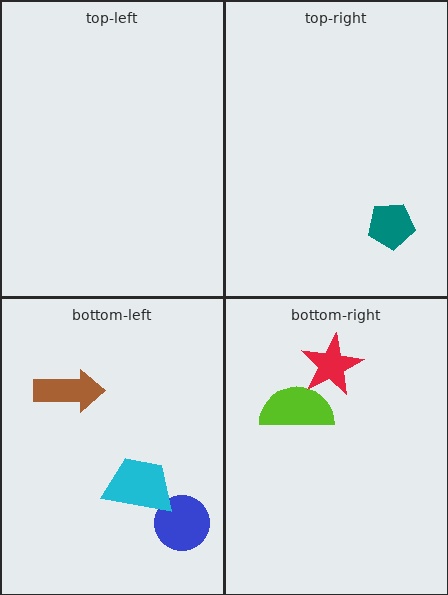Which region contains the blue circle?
The bottom-left region.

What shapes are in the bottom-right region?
The lime semicircle, the red star.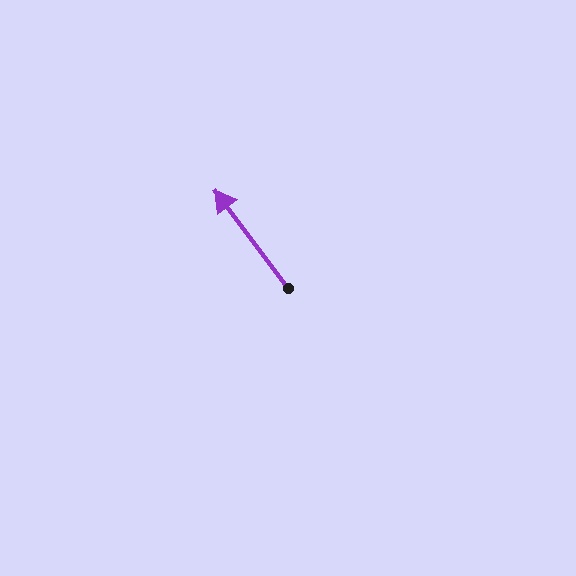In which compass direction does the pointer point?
Northwest.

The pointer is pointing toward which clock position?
Roughly 11 o'clock.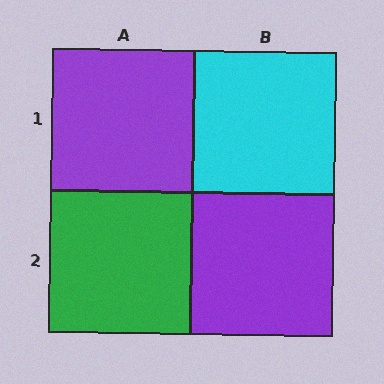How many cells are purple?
2 cells are purple.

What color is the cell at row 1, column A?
Purple.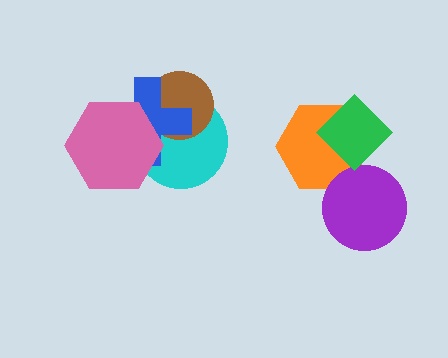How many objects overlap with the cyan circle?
3 objects overlap with the cyan circle.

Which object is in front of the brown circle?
The blue cross is in front of the brown circle.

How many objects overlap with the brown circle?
2 objects overlap with the brown circle.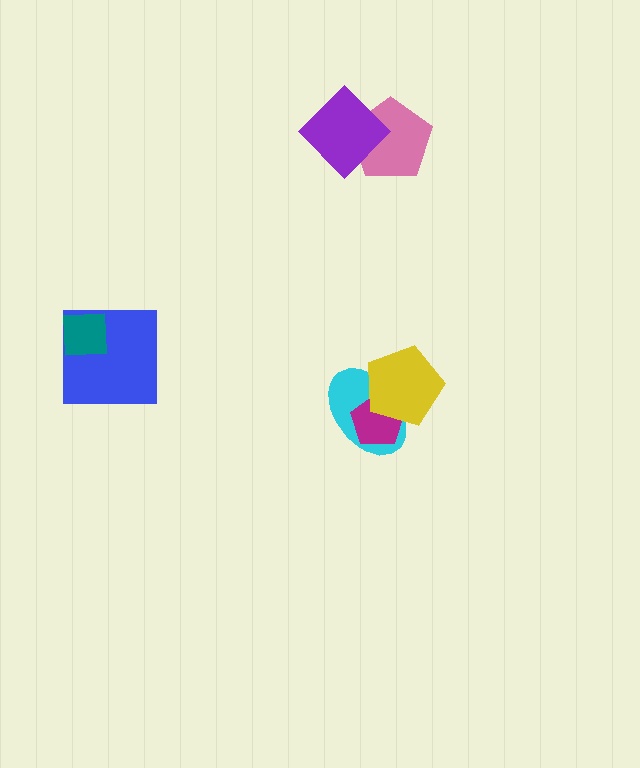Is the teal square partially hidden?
No, no other shape covers it.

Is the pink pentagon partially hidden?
Yes, it is partially covered by another shape.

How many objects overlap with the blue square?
1 object overlaps with the blue square.